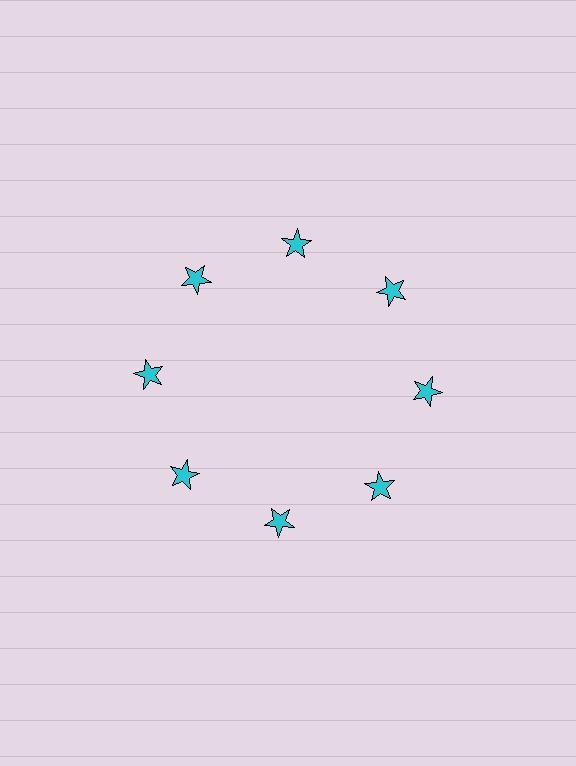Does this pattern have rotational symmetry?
Yes, this pattern has 8-fold rotational symmetry. It looks the same after rotating 45 degrees around the center.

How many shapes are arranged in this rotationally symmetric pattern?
There are 8 shapes, arranged in 8 groups of 1.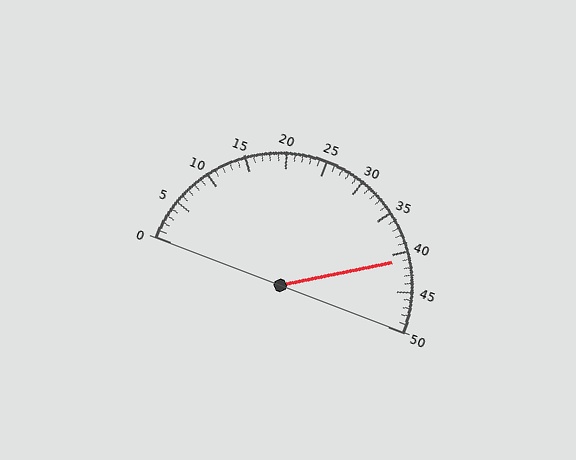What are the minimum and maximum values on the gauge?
The gauge ranges from 0 to 50.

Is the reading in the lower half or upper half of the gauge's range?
The reading is in the upper half of the range (0 to 50).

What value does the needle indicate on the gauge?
The needle indicates approximately 41.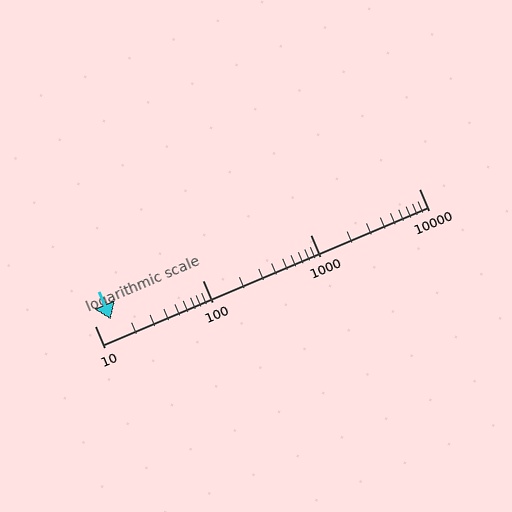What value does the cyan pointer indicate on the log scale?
The pointer indicates approximately 14.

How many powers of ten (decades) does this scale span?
The scale spans 3 decades, from 10 to 10000.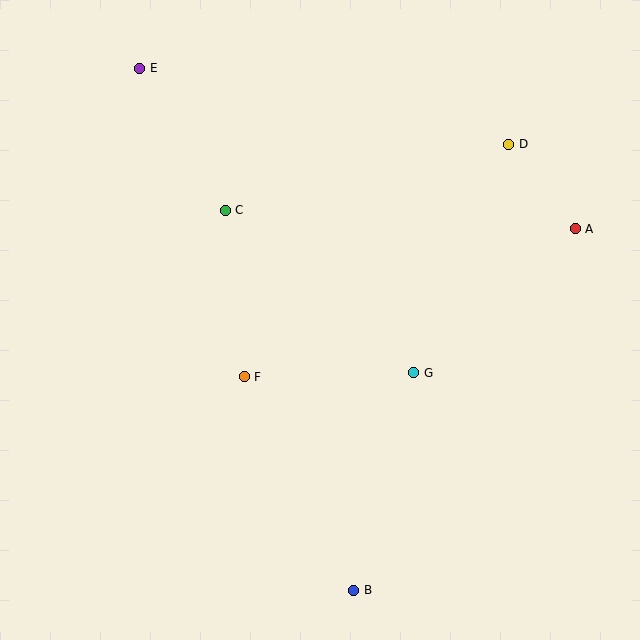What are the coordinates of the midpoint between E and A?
The midpoint between E and A is at (357, 149).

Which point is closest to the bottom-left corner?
Point B is closest to the bottom-left corner.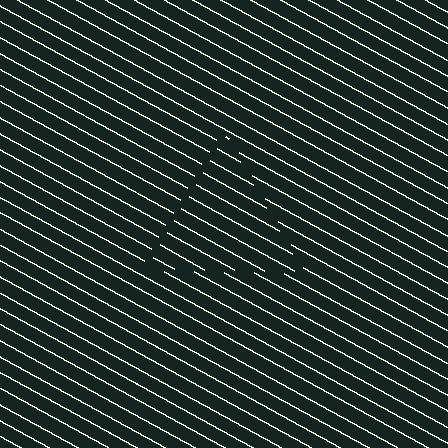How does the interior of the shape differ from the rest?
The interior of the shape contains the same grating, shifted by half a period — the contour is defined by the phase discontinuity where line-ends from the inner and outer gratings abut.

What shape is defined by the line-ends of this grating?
An illusory triangle. The interior of the shape contains the same grating, shifted by half a period — the contour is defined by the phase discontinuity where line-ends from the inner and outer gratings abut.